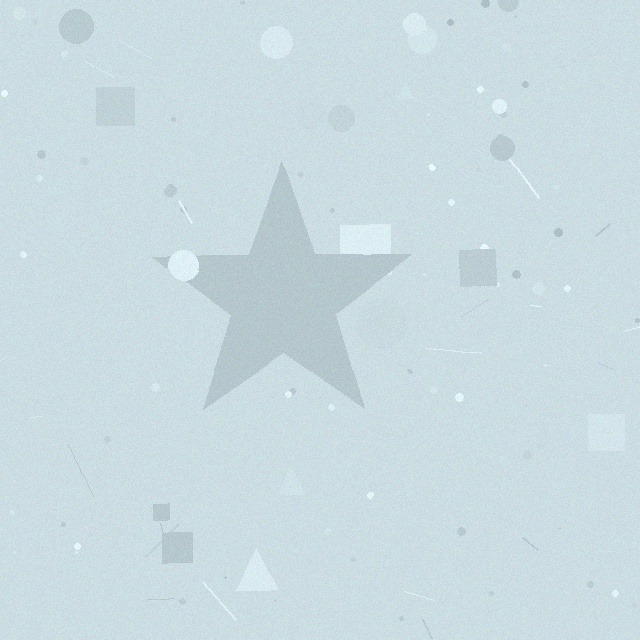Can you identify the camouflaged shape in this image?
The camouflaged shape is a star.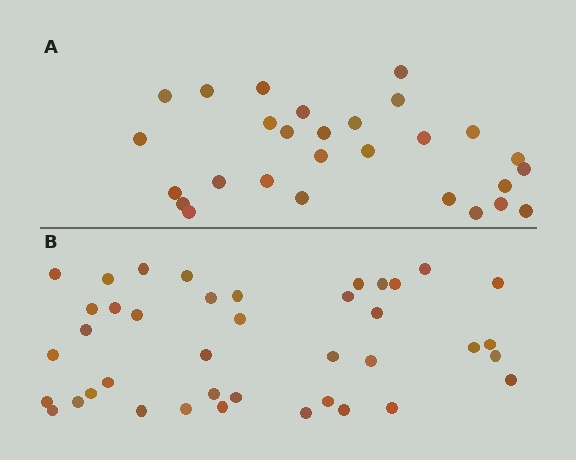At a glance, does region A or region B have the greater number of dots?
Region B (the bottom region) has more dots.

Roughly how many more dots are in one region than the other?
Region B has roughly 12 or so more dots than region A.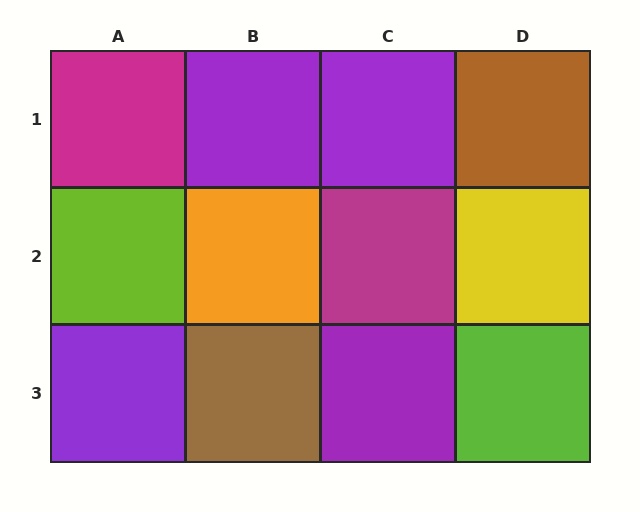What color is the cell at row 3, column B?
Brown.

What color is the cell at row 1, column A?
Magenta.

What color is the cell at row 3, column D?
Lime.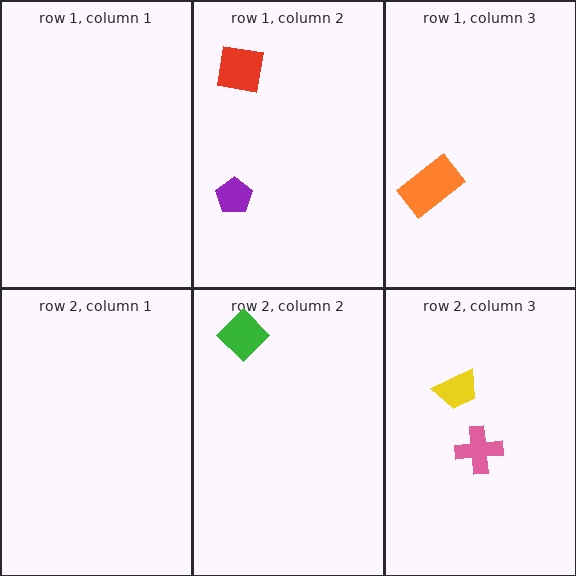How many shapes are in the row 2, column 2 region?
1.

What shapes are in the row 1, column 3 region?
The orange rectangle.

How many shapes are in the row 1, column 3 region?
1.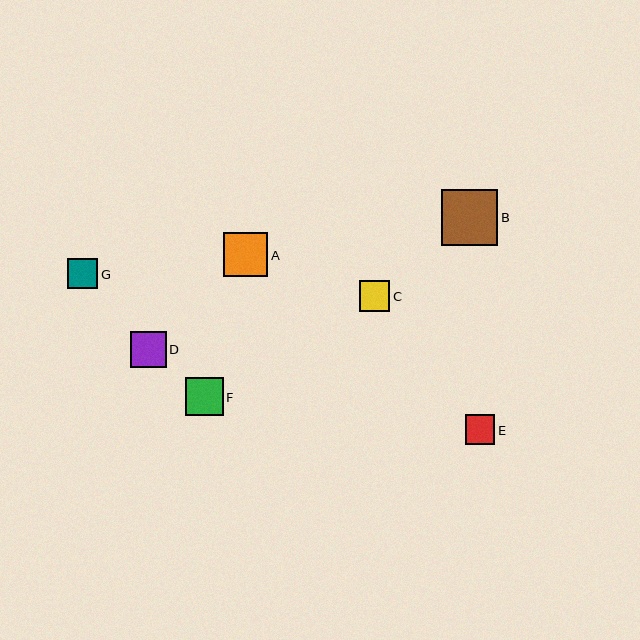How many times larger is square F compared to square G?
Square F is approximately 1.2 times the size of square G.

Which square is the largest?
Square B is the largest with a size of approximately 56 pixels.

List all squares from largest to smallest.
From largest to smallest: B, A, F, D, C, G, E.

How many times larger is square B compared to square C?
Square B is approximately 1.8 times the size of square C.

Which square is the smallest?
Square E is the smallest with a size of approximately 29 pixels.